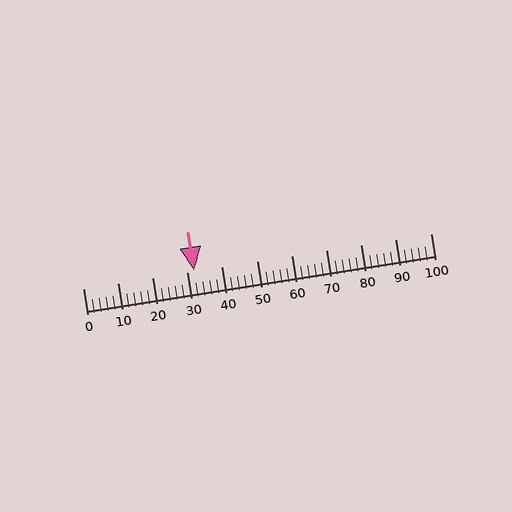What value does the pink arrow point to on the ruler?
The pink arrow points to approximately 32.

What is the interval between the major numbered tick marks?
The major tick marks are spaced 10 units apart.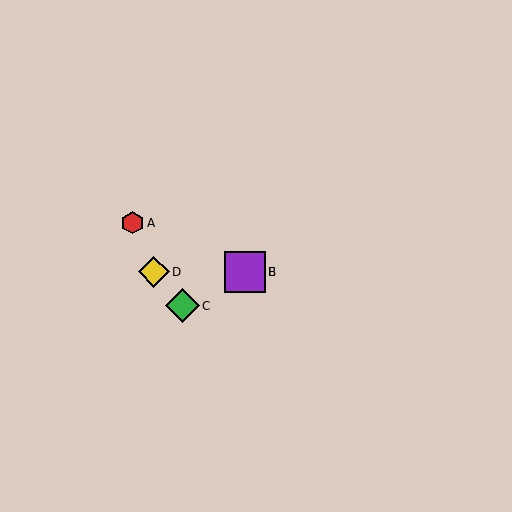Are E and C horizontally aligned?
No, E is at y≈272 and C is at y≈306.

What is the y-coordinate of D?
Object D is at y≈272.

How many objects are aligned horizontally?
3 objects (B, D, E) are aligned horizontally.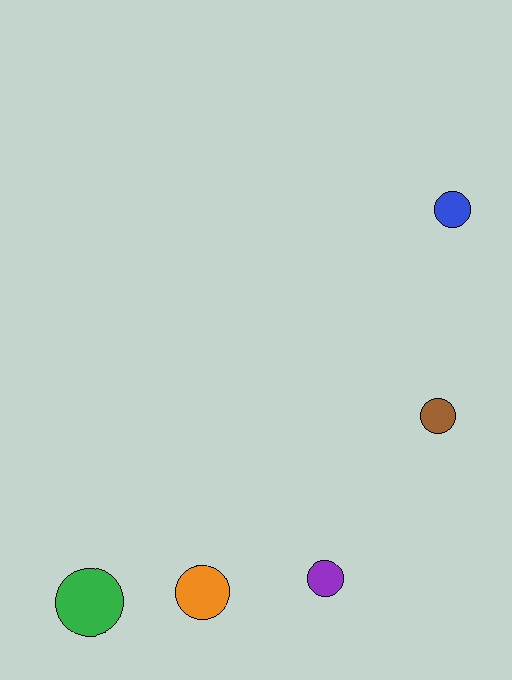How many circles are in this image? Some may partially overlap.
There are 5 circles.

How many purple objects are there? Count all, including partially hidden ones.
There is 1 purple object.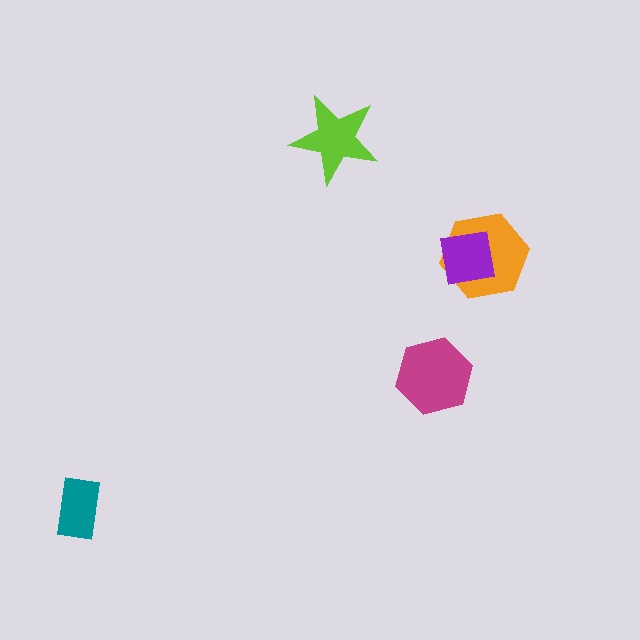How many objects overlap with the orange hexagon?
1 object overlaps with the orange hexagon.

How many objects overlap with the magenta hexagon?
0 objects overlap with the magenta hexagon.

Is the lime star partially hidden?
No, no other shape covers it.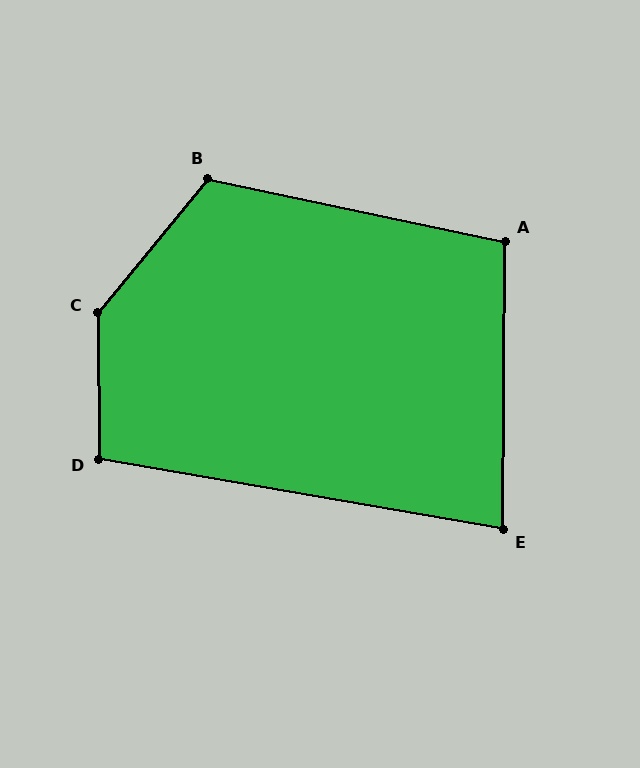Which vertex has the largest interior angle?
C, at approximately 140 degrees.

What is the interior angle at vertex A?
Approximately 101 degrees (obtuse).